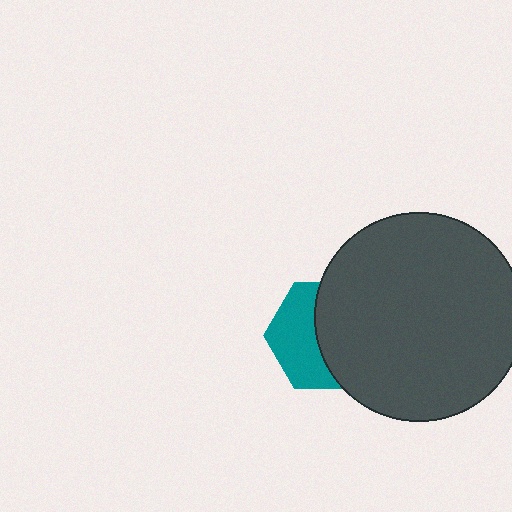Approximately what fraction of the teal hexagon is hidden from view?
Roughly 54% of the teal hexagon is hidden behind the dark gray circle.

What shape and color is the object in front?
The object in front is a dark gray circle.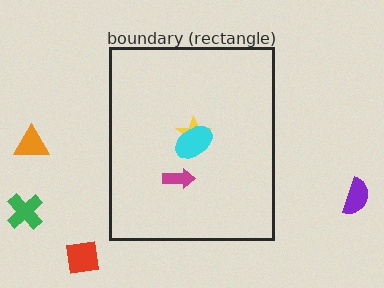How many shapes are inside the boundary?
3 inside, 4 outside.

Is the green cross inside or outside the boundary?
Outside.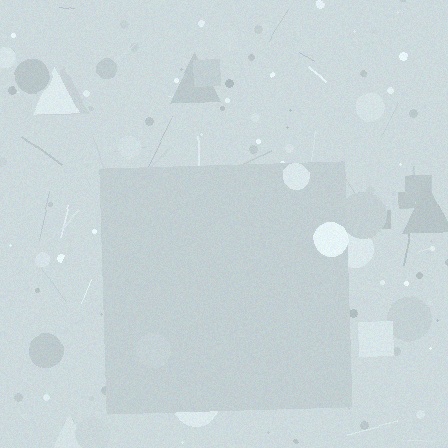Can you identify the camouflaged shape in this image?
The camouflaged shape is a square.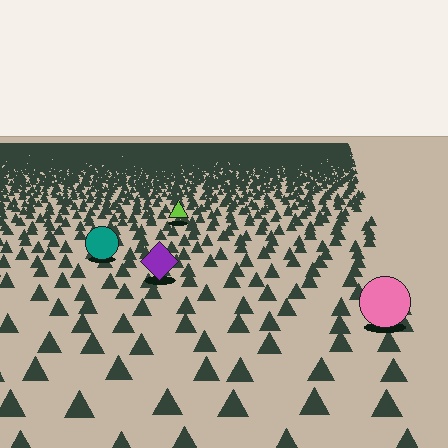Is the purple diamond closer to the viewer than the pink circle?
No. The pink circle is closer — you can tell from the texture gradient: the ground texture is coarser near it.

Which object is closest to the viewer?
The pink circle is closest. The texture marks near it are larger and more spread out.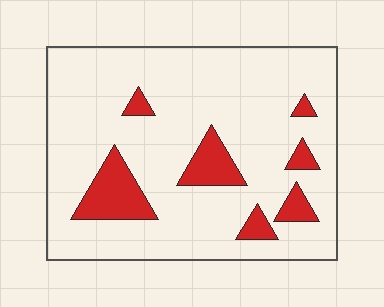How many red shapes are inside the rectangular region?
7.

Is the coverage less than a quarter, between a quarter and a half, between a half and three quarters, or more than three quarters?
Less than a quarter.